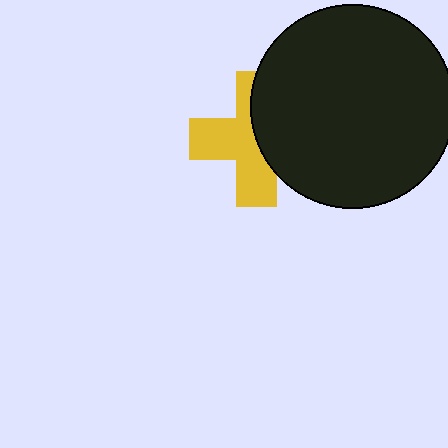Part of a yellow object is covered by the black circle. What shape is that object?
It is a cross.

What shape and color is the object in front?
The object in front is a black circle.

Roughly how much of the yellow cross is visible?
About half of it is visible (roughly 57%).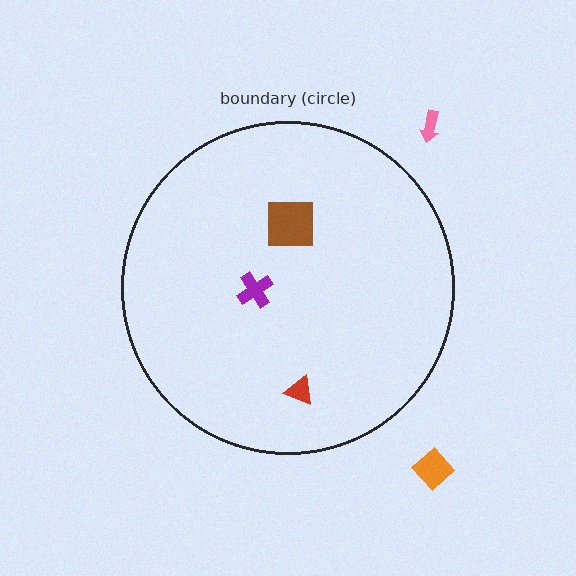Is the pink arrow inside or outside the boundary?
Outside.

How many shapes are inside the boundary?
3 inside, 2 outside.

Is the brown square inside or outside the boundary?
Inside.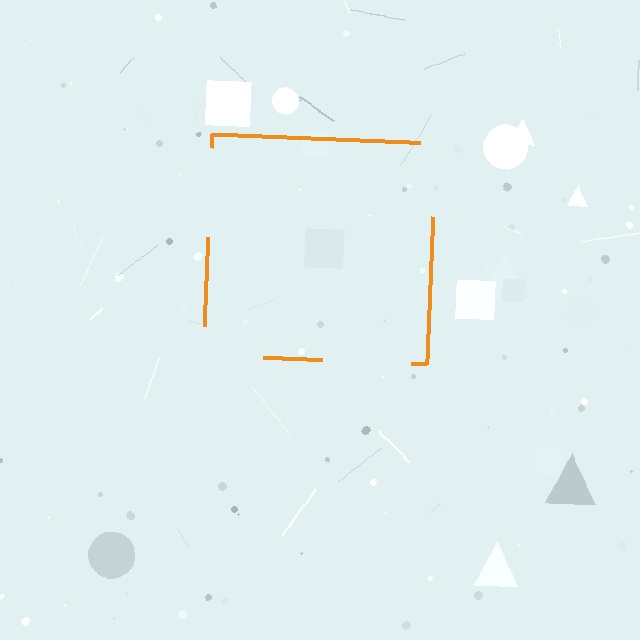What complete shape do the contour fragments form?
The contour fragments form a square.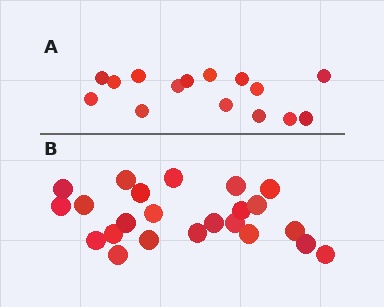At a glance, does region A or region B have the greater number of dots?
Region B (the bottom region) has more dots.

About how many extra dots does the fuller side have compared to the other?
Region B has roughly 8 or so more dots than region A.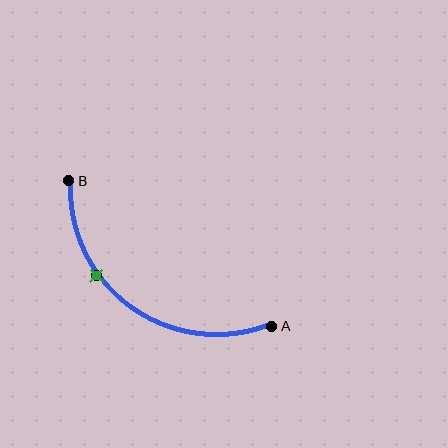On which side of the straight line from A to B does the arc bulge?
The arc bulges below and to the left of the straight line connecting A and B.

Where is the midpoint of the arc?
The arc midpoint is the point on the curve farthest from the straight line joining A and B. It sits below and to the left of that line.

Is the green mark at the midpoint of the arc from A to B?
No. The green mark lies on the arc but is closer to endpoint B. The arc midpoint would be at the point on the curve equidistant along the arc from both A and B.